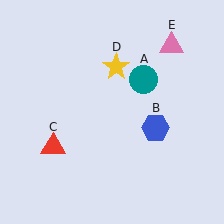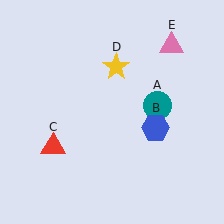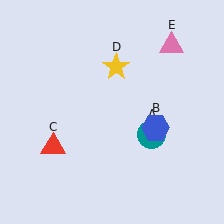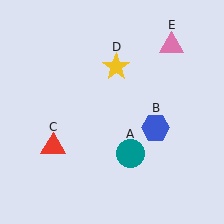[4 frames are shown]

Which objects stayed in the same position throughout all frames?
Blue hexagon (object B) and red triangle (object C) and yellow star (object D) and pink triangle (object E) remained stationary.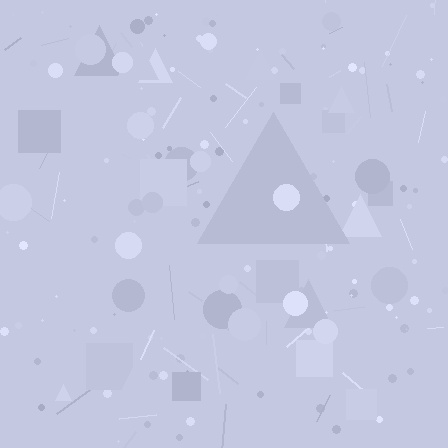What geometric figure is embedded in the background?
A triangle is embedded in the background.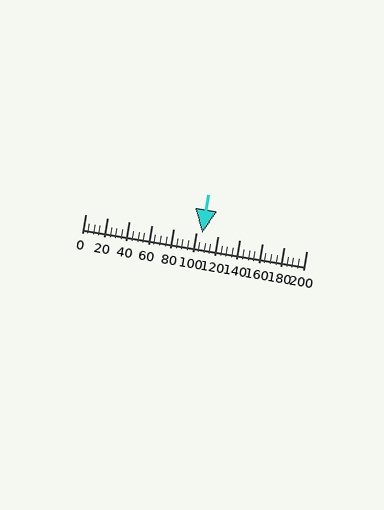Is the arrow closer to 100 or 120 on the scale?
The arrow is closer to 100.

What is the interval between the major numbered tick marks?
The major tick marks are spaced 20 units apart.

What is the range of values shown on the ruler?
The ruler shows values from 0 to 200.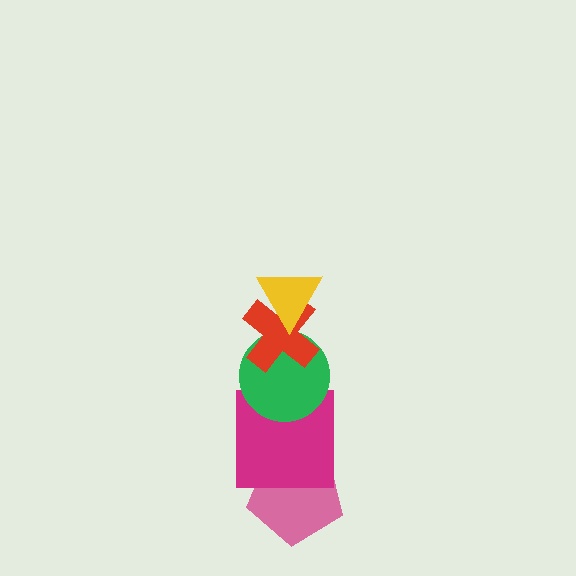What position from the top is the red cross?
The red cross is 2nd from the top.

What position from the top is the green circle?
The green circle is 3rd from the top.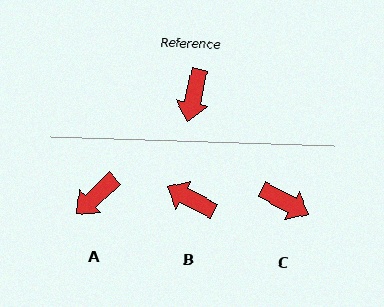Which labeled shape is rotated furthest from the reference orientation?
B, about 104 degrees away.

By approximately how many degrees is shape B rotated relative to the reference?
Approximately 104 degrees clockwise.